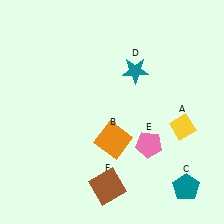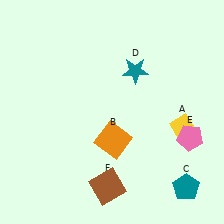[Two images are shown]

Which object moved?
The pink pentagon (E) moved right.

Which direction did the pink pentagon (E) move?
The pink pentagon (E) moved right.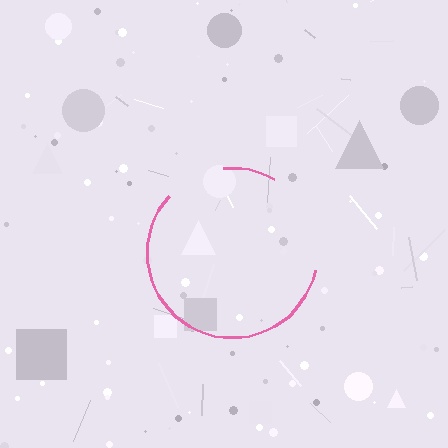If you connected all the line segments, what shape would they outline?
They would outline a circle.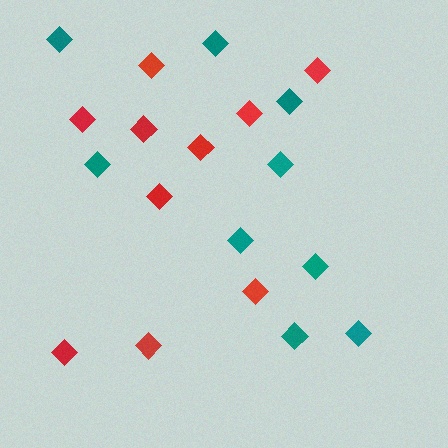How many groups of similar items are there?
There are 2 groups: one group of red diamonds (10) and one group of teal diamonds (9).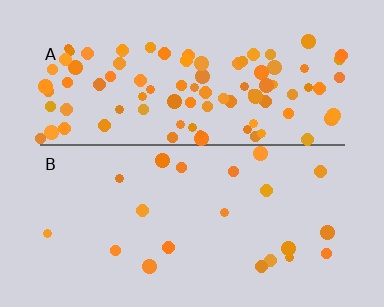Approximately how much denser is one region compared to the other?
Approximately 4.4× — region A over region B.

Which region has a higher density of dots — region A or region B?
A (the top).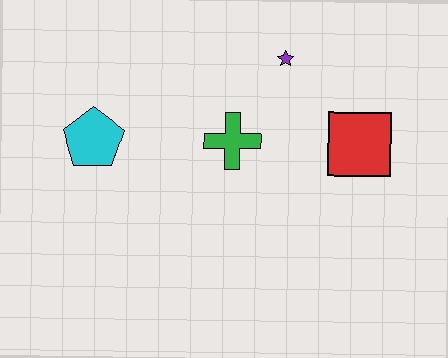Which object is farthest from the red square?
The cyan pentagon is farthest from the red square.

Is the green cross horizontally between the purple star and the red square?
No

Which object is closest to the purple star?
The green cross is closest to the purple star.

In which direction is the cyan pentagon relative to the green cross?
The cyan pentagon is to the left of the green cross.